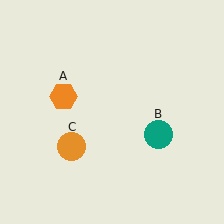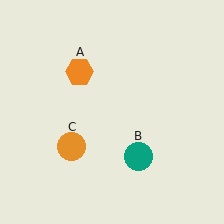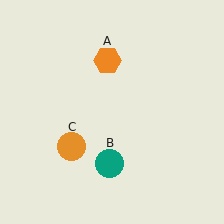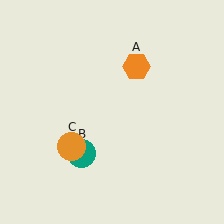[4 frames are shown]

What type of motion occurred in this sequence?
The orange hexagon (object A), teal circle (object B) rotated clockwise around the center of the scene.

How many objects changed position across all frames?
2 objects changed position: orange hexagon (object A), teal circle (object B).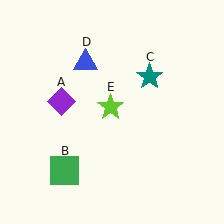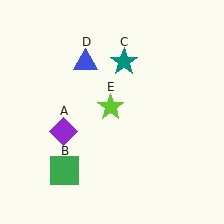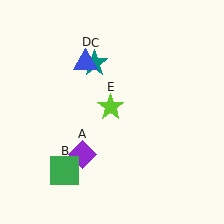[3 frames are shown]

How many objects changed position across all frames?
2 objects changed position: purple diamond (object A), teal star (object C).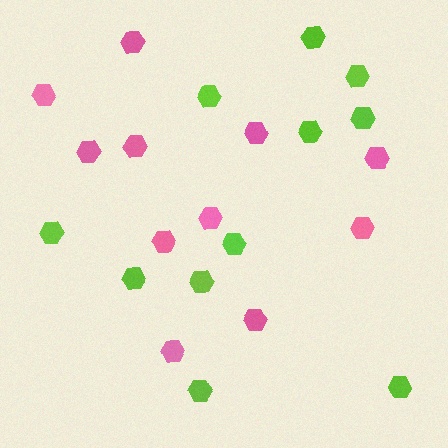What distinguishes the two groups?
There are 2 groups: one group of lime hexagons (11) and one group of pink hexagons (11).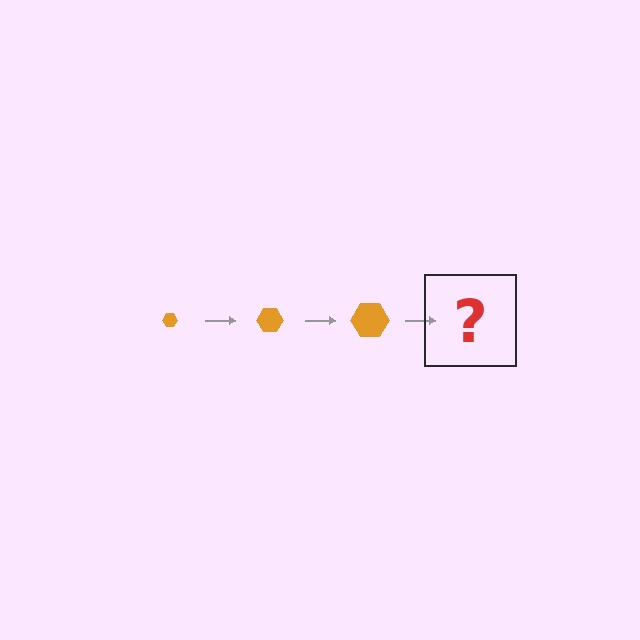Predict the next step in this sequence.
The next step is an orange hexagon, larger than the previous one.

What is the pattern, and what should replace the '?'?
The pattern is that the hexagon gets progressively larger each step. The '?' should be an orange hexagon, larger than the previous one.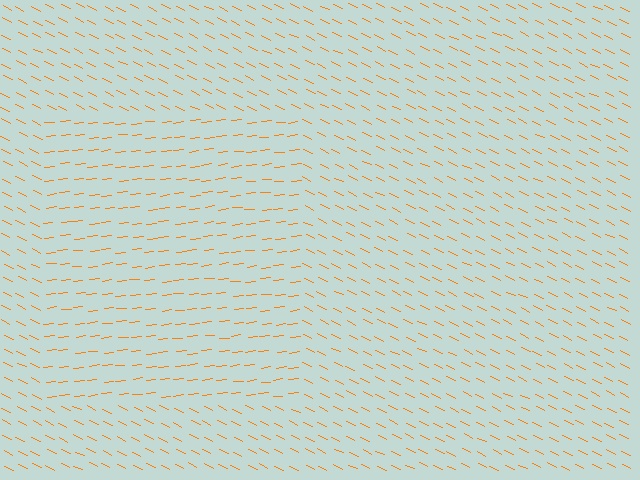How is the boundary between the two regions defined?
The boundary is defined purely by a change in line orientation (approximately 32 degrees difference). All lines are the same color and thickness.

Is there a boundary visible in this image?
Yes, there is a texture boundary formed by a change in line orientation.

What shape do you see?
I see a rectangle.